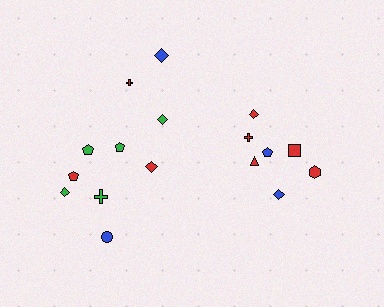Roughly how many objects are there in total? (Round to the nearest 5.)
Roughly 15 objects in total.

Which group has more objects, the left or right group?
The left group.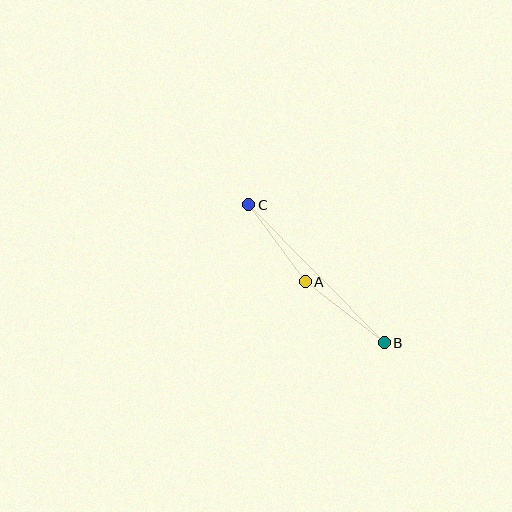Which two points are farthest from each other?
Points B and C are farthest from each other.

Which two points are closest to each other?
Points A and C are closest to each other.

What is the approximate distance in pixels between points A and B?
The distance between A and B is approximately 100 pixels.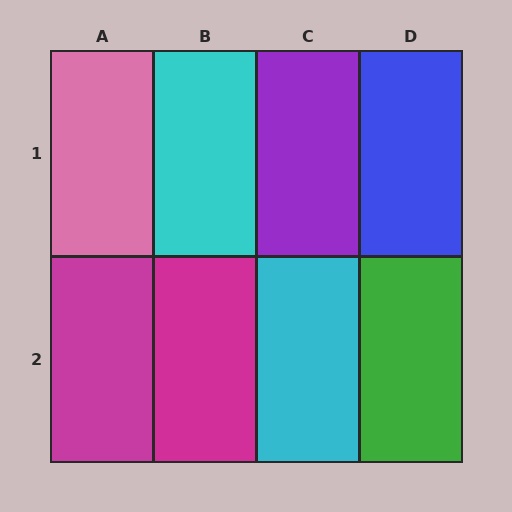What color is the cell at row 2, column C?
Cyan.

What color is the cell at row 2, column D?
Green.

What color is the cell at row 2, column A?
Magenta.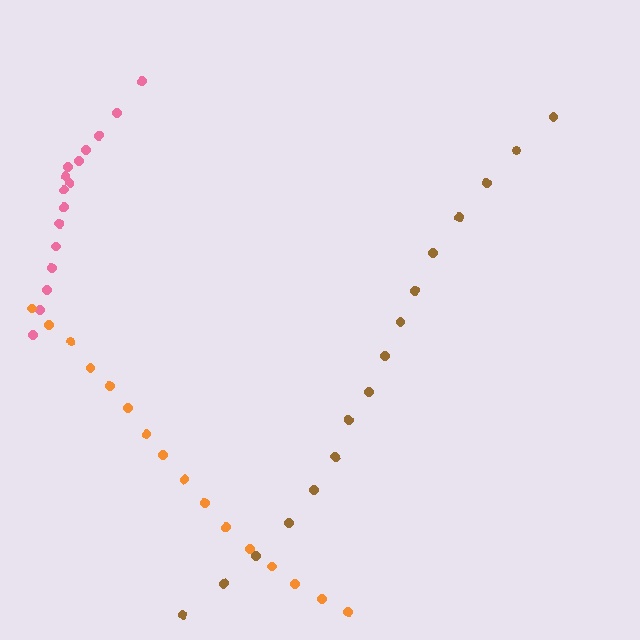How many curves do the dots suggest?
There are 3 distinct paths.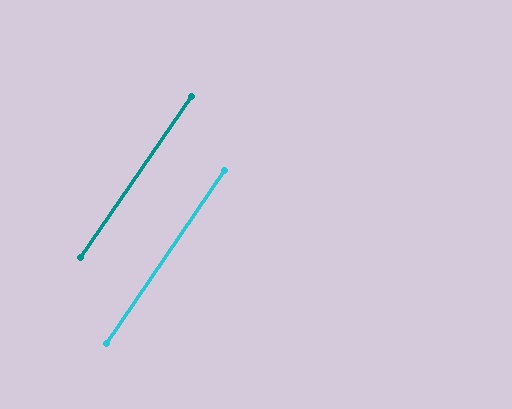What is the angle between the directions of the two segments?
Approximately 0 degrees.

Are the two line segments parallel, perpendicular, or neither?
Parallel — their directions differ by only 0.3°.